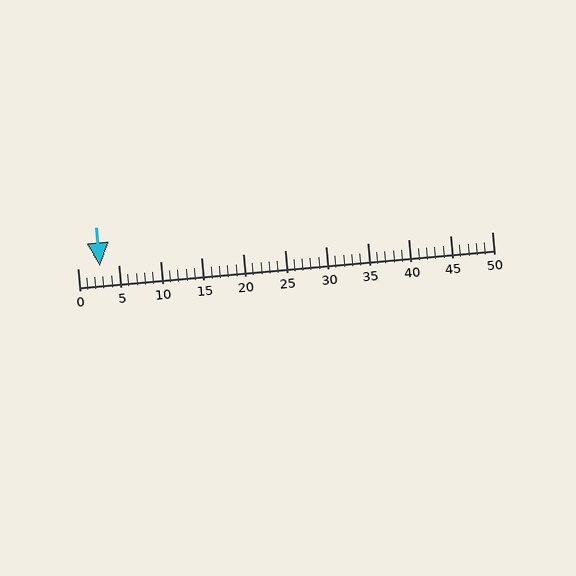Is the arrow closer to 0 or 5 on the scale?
The arrow is closer to 5.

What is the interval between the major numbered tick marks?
The major tick marks are spaced 5 units apart.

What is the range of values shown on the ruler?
The ruler shows values from 0 to 50.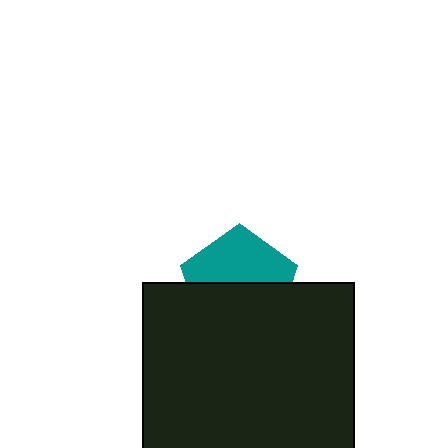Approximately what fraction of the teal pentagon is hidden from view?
Roughly 53% of the teal pentagon is hidden behind the black square.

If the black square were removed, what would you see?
You would see the complete teal pentagon.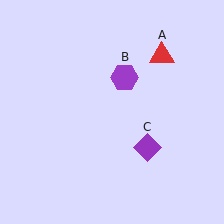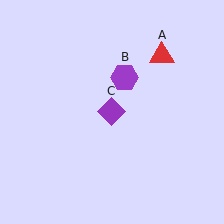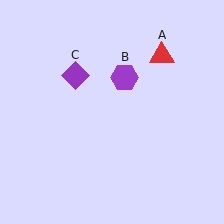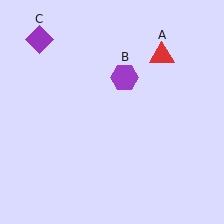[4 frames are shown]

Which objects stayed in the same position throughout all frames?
Red triangle (object A) and purple hexagon (object B) remained stationary.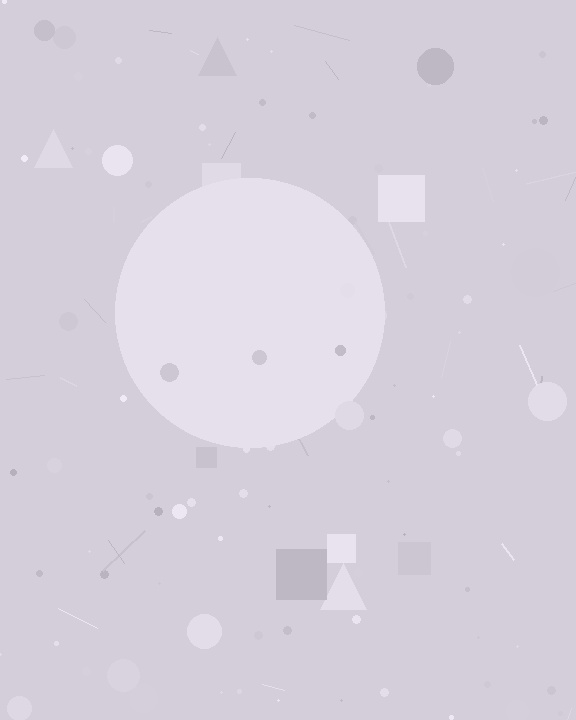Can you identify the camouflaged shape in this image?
The camouflaged shape is a circle.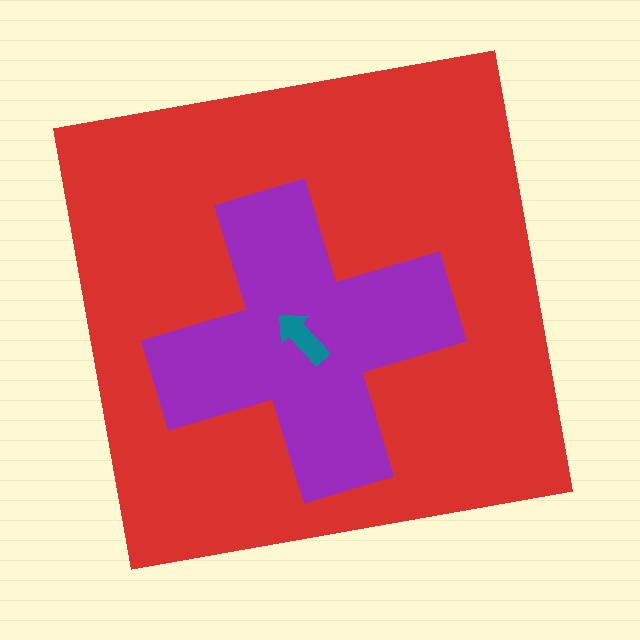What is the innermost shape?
The teal arrow.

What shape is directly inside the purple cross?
The teal arrow.